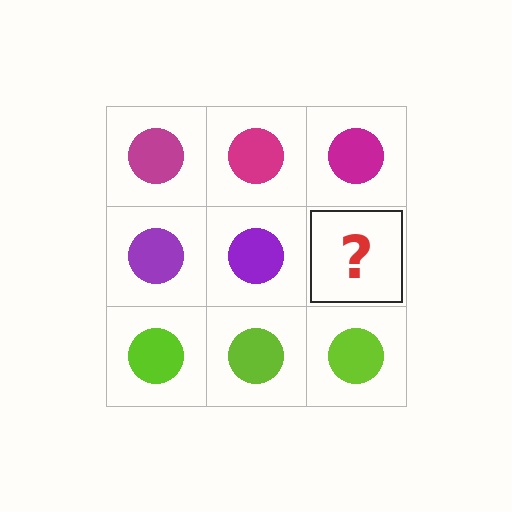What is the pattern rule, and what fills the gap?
The rule is that each row has a consistent color. The gap should be filled with a purple circle.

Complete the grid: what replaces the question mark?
The question mark should be replaced with a purple circle.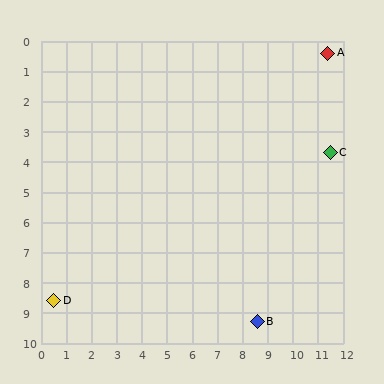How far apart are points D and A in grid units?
Points D and A are about 13.6 grid units apart.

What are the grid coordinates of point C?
Point C is at approximately (11.5, 3.7).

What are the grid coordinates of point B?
Point B is at approximately (8.6, 9.3).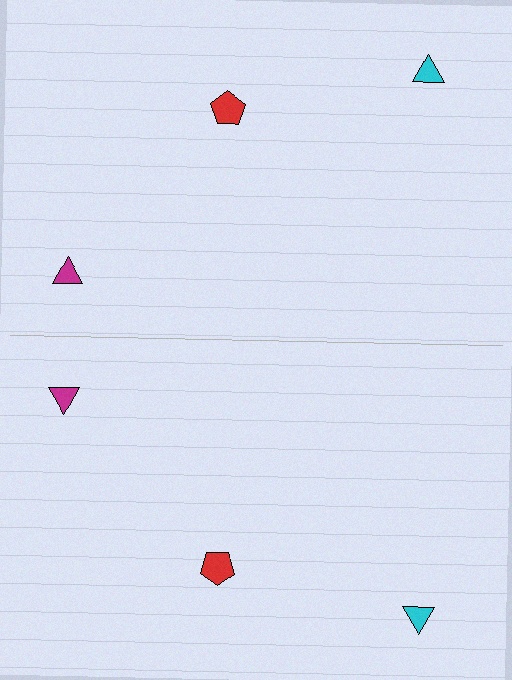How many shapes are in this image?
There are 6 shapes in this image.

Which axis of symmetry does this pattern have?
The pattern has a horizontal axis of symmetry running through the center of the image.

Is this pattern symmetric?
Yes, this pattern has bilateral (reflection) symmetry.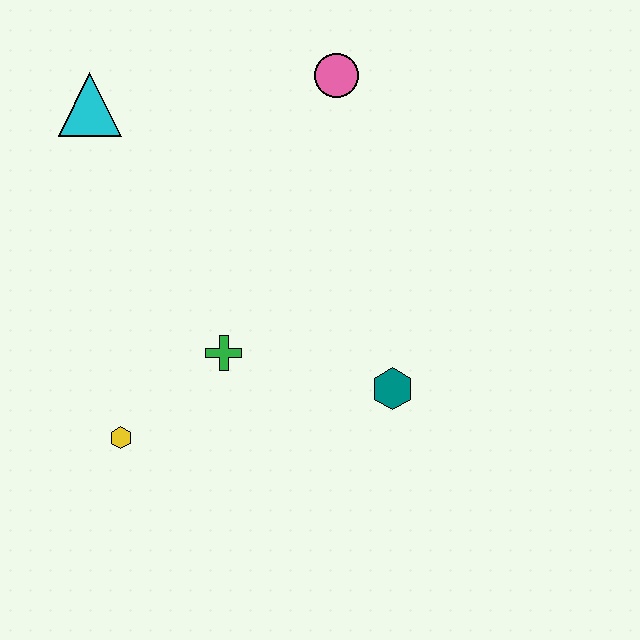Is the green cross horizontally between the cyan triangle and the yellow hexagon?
No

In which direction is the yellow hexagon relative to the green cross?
The yellow hexagon is to the left of the green cross.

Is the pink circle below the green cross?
No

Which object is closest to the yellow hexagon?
The green cross is closest to the yellow hexagon.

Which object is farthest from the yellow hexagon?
The pink circle is farthest from the yellow hexagon.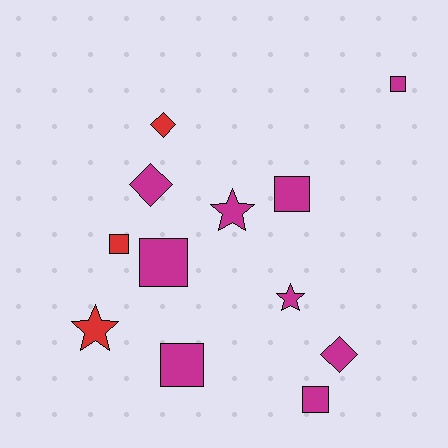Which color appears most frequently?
Magenta, with 9 objects.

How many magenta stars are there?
There are 2 magenta stars.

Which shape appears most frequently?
Square, with 6 objects.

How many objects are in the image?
There are 12 objects.